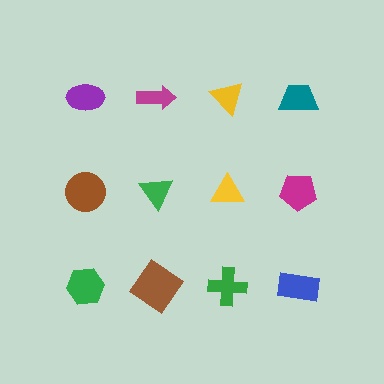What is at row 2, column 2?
A green triangle.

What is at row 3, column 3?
A green cross.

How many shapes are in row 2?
4 shapes.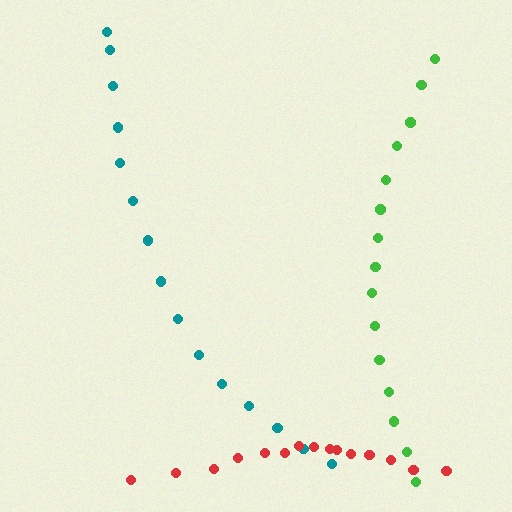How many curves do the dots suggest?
There are 3 distinct paths.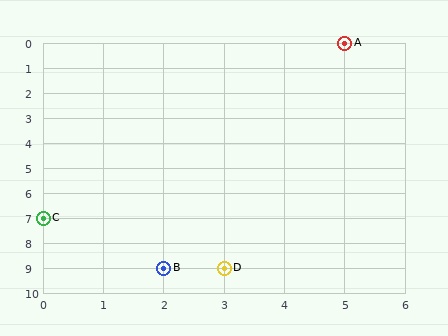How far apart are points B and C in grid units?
Points B and C are 2 columns and 2 rows apart (about 2.8 grid units diagonally).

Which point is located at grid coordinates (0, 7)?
Point C is at (0, 7).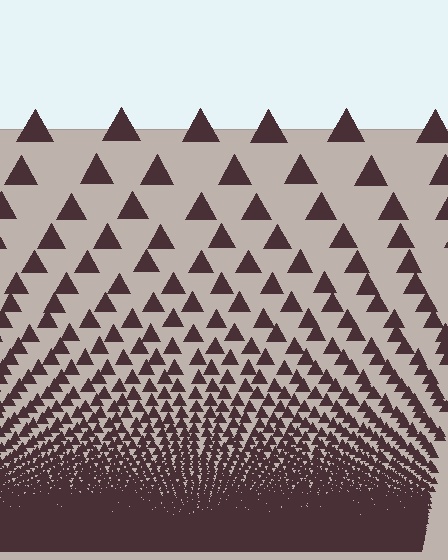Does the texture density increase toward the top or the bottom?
Density increases toward the bottom.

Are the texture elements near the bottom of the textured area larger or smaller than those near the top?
Smaller. The gradient is inverted — elements near the bottom are smaller and denser.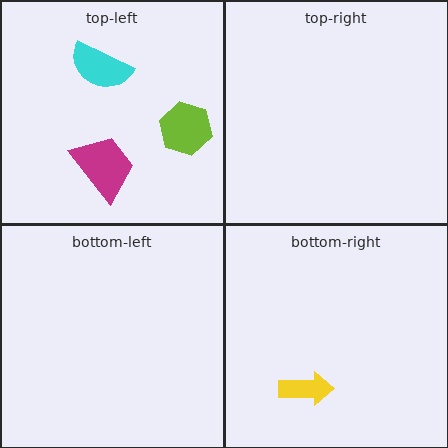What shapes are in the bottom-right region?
The yellow arrow.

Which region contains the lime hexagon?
The top-left region.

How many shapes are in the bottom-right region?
1.